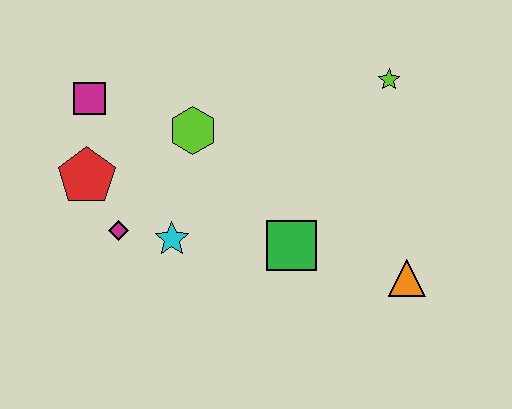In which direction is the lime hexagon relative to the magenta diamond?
The lime hexagon is above the magenta diamond.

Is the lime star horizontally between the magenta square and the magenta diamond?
No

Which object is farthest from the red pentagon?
The orange triangle is farthest from the red pentagon.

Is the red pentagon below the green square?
No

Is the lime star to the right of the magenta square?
Yes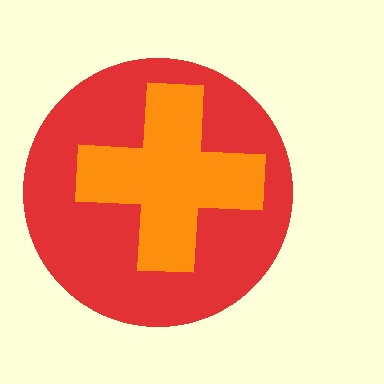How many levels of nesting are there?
2.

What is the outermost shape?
The red circle.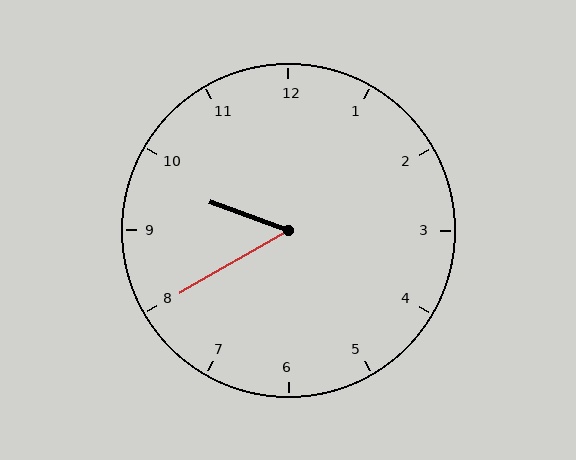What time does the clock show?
9:40.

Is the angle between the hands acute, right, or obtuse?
It is acute.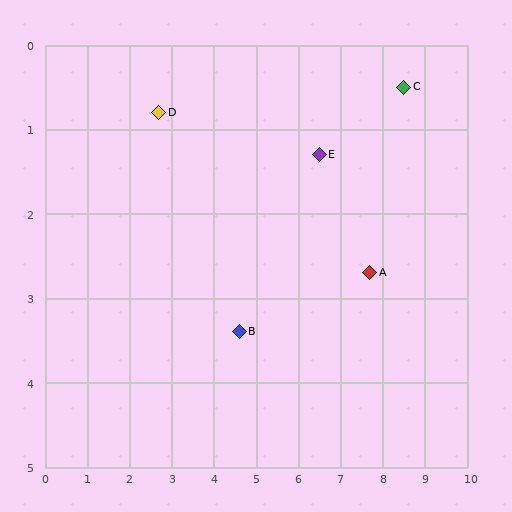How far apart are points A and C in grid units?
Points A and C are about 2.3 grid units apart.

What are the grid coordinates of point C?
Point C is at approximately (8.5, 0.5).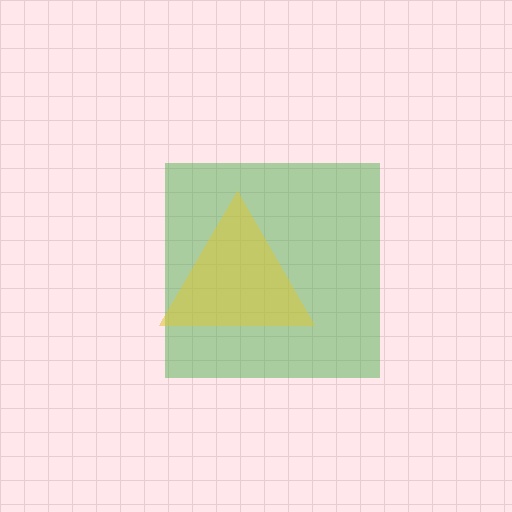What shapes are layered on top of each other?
The layered shapes are: a green square, a yellow triangle.